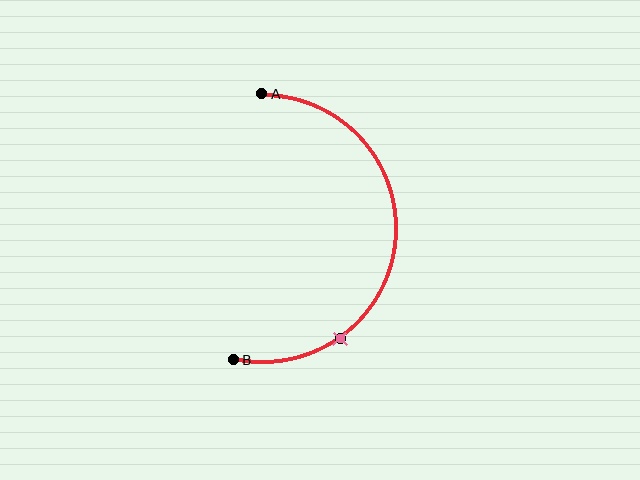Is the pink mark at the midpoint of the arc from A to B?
No. The pink mark lies on the arc but is closer to endpoint B. The arc midpoint would be at the point on the curve equidistant along the arc from both A and B.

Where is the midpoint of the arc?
The arc midpoint is the point on the curve farthest from the straight line joining A and B. It sits to the right of that line.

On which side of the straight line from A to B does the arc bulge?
The arc bulges to the right of the straight line connecting A and B.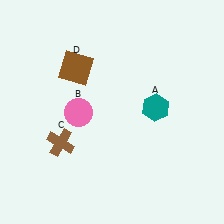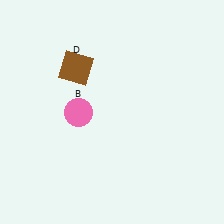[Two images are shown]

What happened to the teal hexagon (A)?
The teal hexagon (A) was removed in Image 2. It was in the top-right area of Image 1.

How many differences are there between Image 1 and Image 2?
There are 2 differences between the two images.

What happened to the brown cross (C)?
The brown cross (C) was removed in Image 2. It was in the bottom-left area of Image 1.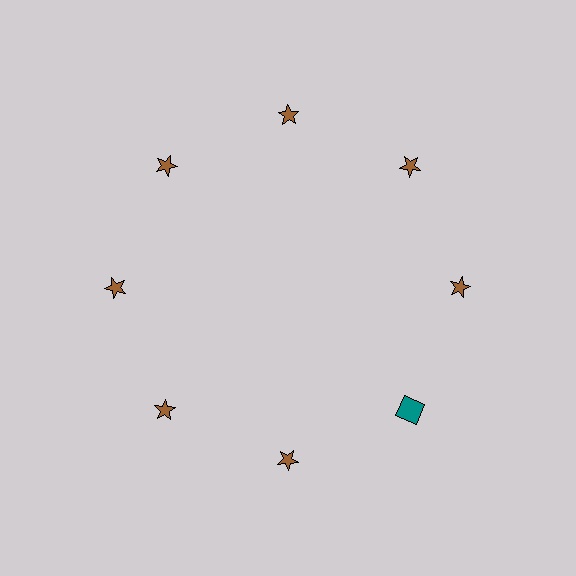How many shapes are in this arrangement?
There are 8 shapes arranged in a ring pattern.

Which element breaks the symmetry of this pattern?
The teal square at roughly the 4 o'clock position breaks the symmetry. All other shapes are brown stars.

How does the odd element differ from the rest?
It differs in both color (teal instead of brown) and shape (square instead of star).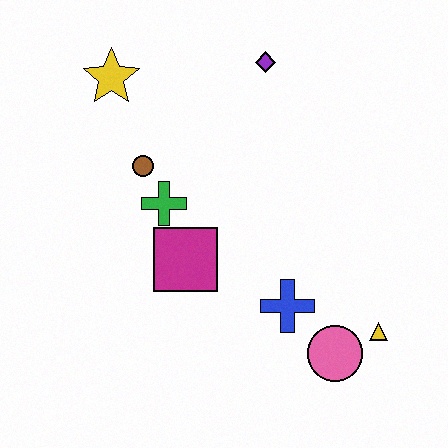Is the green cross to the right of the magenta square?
No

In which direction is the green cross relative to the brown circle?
The green cross is below the brown circle.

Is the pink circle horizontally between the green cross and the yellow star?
No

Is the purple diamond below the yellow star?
No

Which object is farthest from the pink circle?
The yellow star is farthest from the pink circle.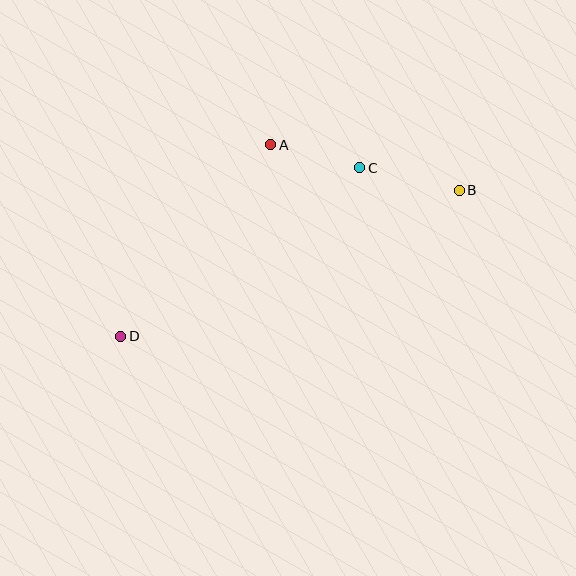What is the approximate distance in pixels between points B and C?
The distance between B and C is approximately 102 pixels.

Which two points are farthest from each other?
Points B and D are farthest from each other.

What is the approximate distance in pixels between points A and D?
The distance between A and D is approximately 244 pixels.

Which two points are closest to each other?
Points A and C are closest to each other.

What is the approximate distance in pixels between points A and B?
The distance between A and B is approximately 194 pixels.